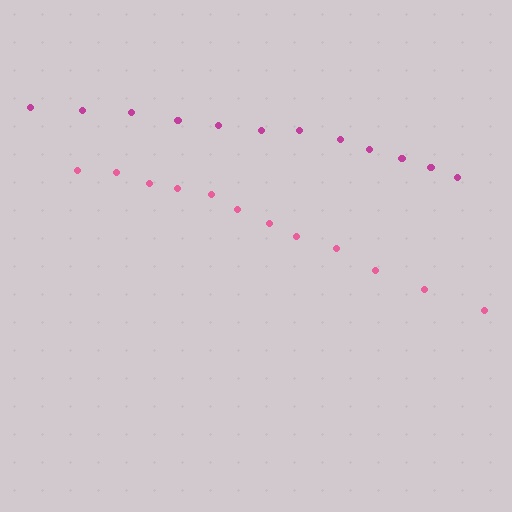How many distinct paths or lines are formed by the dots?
There are 2 distinct paths.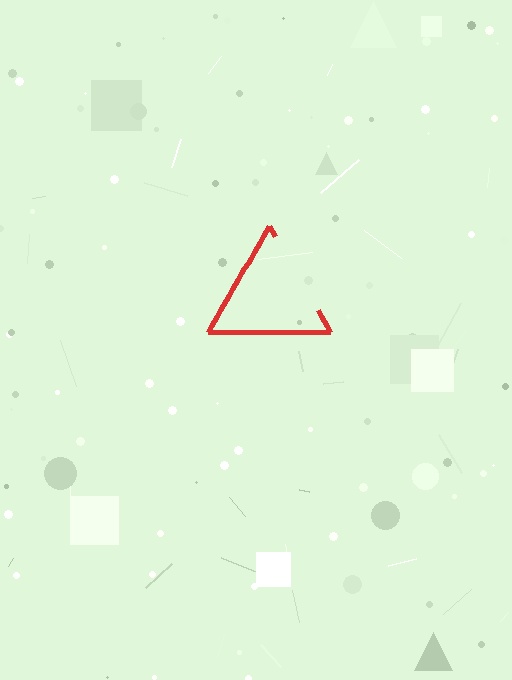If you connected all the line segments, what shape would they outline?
They would outline a triangle.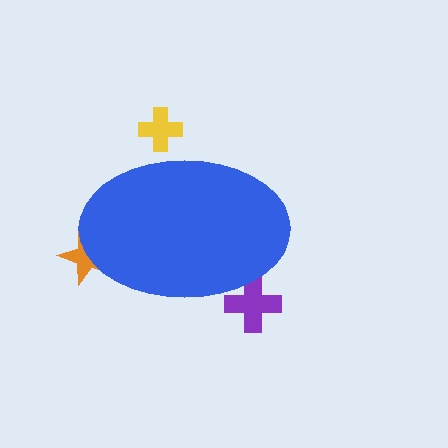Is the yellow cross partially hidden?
Yes, the yellow cross is partially hidden behind the blue ellipse.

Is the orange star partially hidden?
Yes, the orange star is partially hidden behind the blue ellipse.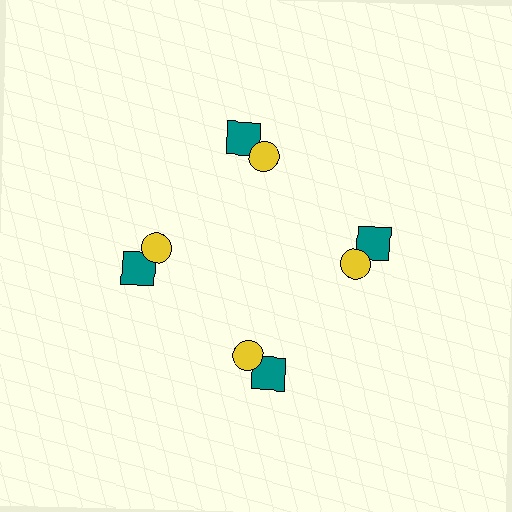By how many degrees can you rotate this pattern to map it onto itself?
The pattern maps onto itself every 90 degrees of rotation.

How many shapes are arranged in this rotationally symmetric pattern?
There are 8 shapes, arranged in 4 groups of 2.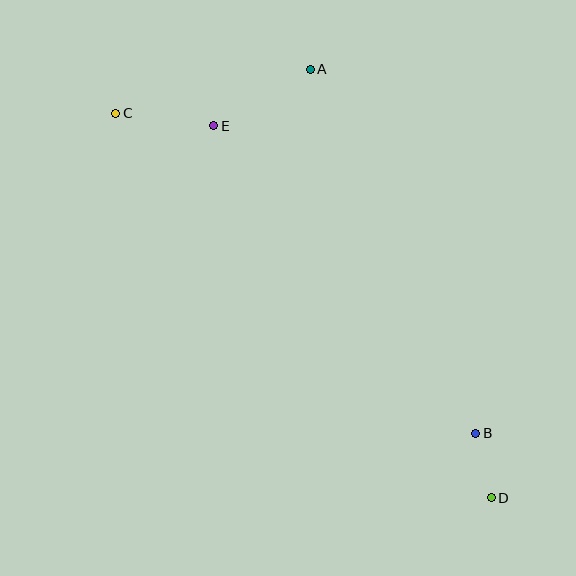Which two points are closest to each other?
Points B and D are closest to each other.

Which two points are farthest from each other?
Points C and D are farthest from each other.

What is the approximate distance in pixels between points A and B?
The distance between A and B is approximately 400 pixels.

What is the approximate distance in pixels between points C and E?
The distance between C and E is approximately 99 pixels.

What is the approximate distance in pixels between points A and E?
The distance between A and E is approximately 112 pixels.